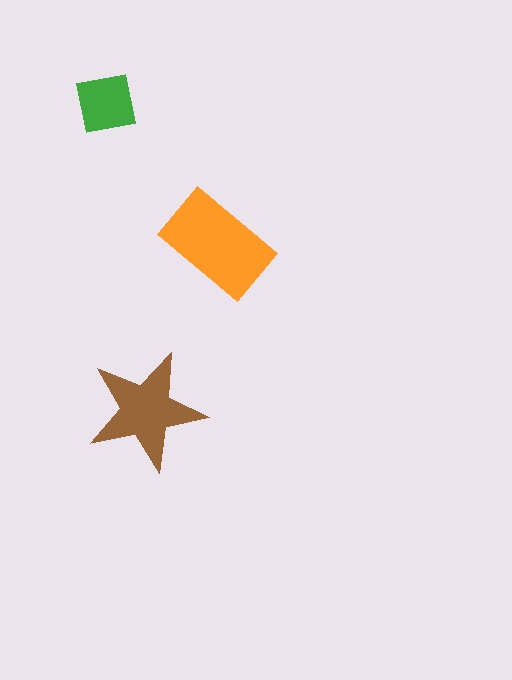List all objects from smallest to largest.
The green square, the brown star, the orange rectangle.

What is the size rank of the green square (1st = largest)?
3rd.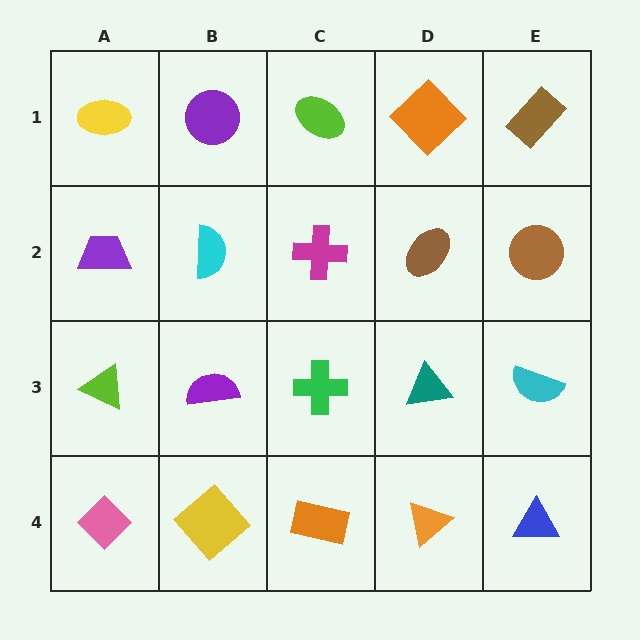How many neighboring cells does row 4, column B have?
3.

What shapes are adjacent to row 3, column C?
A magenta cross (row 2, column C), an orange rectangle (row 4, column C), a purple semicircle (row 3, column B), a teal triangle (row 3, column D).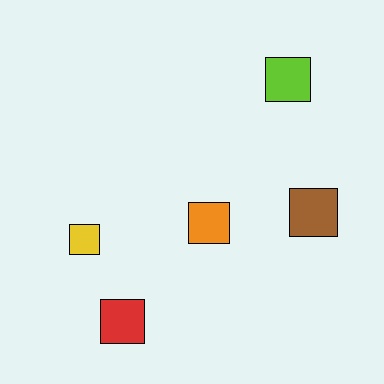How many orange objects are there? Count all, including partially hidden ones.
There is 1 orange object.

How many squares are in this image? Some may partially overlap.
There are 5 squares.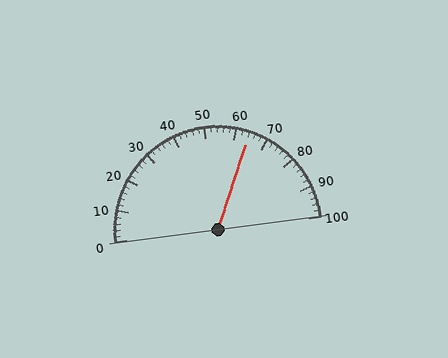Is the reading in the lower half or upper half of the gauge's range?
The reading is in the upper half of the range (0 to 100).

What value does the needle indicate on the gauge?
The needle indicates approximately 64.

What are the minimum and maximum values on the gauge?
The gauge ranges from 0 to 100.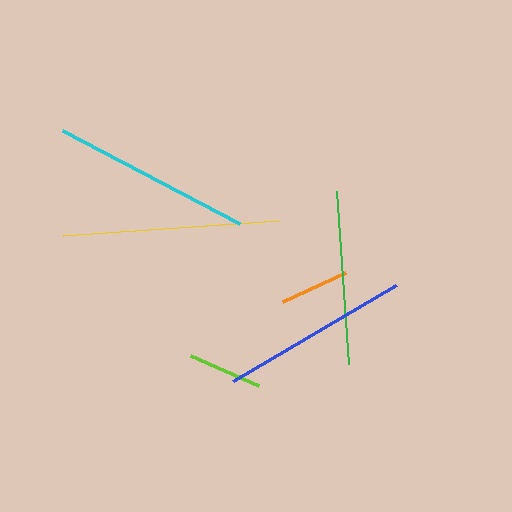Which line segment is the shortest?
The orange line is the shortest at approximately 70 pixels.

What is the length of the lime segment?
The lime segment is approximately 74 pixels long.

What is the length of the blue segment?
The blue segment is approximately 190 pixels long.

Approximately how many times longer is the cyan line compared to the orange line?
The cyan line is approximately 2.9 times the length of the orange line.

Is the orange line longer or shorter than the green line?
The green line is longer than the orange line.